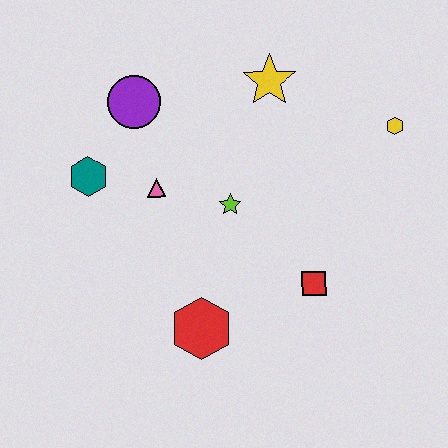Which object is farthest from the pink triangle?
The yellow hexagon is farthest from the pink triangle.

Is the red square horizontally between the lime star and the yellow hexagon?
Yes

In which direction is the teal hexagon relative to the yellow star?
The teal hexagon is to the left of the yellow star.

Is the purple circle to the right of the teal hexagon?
Yes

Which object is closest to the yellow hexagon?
The yellow star is closest to the yellow hexagon.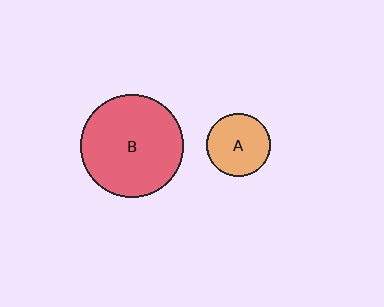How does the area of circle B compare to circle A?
Approximately 2.6 times.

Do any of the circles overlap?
No, none of the circles overlap.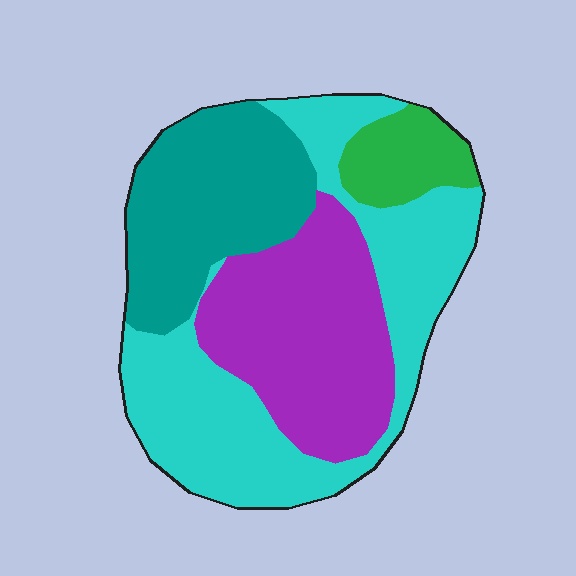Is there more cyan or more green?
Cyan.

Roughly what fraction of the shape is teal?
Teal takes up between a sixth and a third of the shape.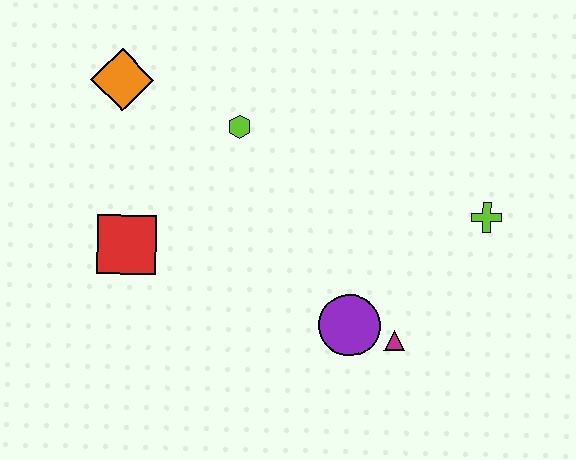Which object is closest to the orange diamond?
The lime hexagon is closest to the orange diamond.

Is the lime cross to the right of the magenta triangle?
Yes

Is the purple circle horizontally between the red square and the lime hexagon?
No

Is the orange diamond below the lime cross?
No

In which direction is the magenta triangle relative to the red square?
The magenta triangle is to the right of the red square.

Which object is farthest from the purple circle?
The orange diamond is farthest from the purple circle.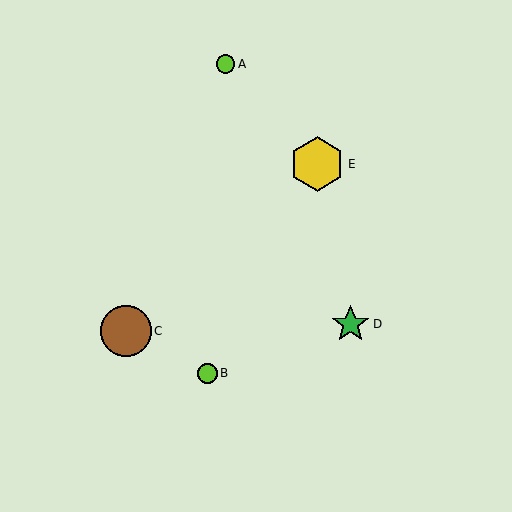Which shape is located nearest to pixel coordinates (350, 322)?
The green star (labeled D) at (351, 324) is nearest to that location.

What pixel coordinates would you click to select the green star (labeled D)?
Click at (351, 324) to select the green star D.